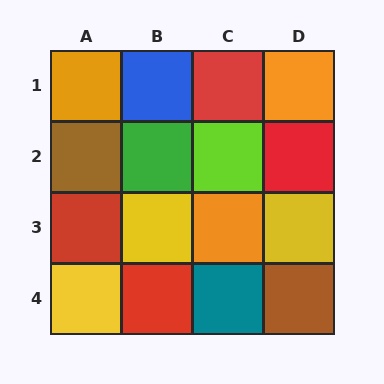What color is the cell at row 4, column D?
Brown.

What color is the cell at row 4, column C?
Teal.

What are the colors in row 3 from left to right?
Red, yellow, orange, yellow.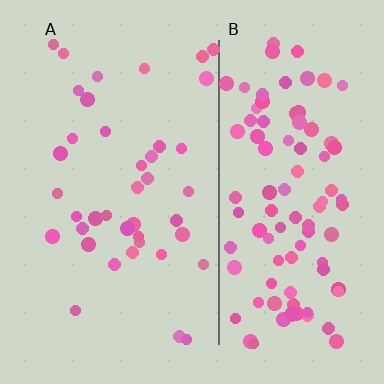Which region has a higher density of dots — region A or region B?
B (the right).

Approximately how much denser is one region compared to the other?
Approximately 2.5× — region B over region A.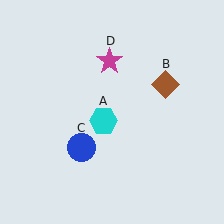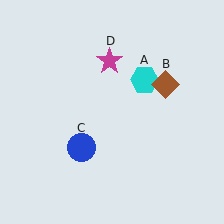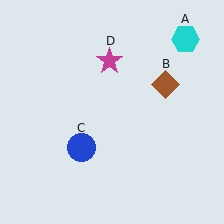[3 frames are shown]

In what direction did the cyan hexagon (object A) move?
The cyan hexagon (object A) moved up and to the right.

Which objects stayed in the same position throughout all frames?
Brown diamond (object B) and blue circle (object C) and magenta star (object D) remained stationary.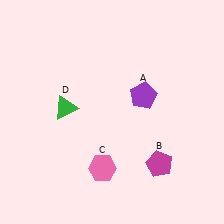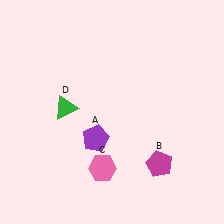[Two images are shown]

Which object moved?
The purple pentagon (A) moved left.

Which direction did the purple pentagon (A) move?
The purple pentagon (A) moved left.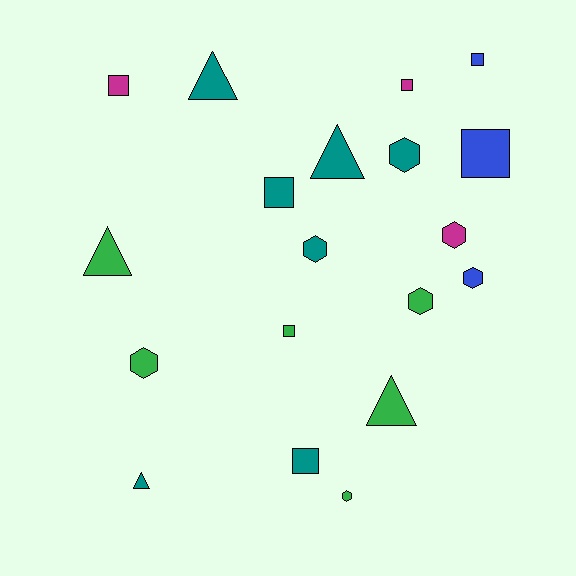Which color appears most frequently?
Teal, with 7 objects.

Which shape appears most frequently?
Square, with 7 objects.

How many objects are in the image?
There are 19 objects.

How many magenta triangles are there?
There are no magenta triangles.